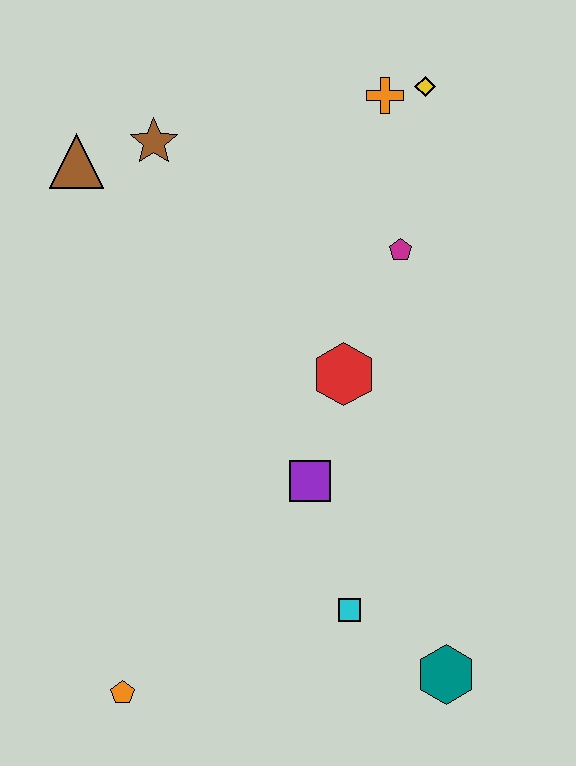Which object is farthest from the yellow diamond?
The orange pentagon is farthest from the yellow diamond.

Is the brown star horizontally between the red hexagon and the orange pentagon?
Yes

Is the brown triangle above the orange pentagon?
Yes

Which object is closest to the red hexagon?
The purple square is closest to the red hexagon.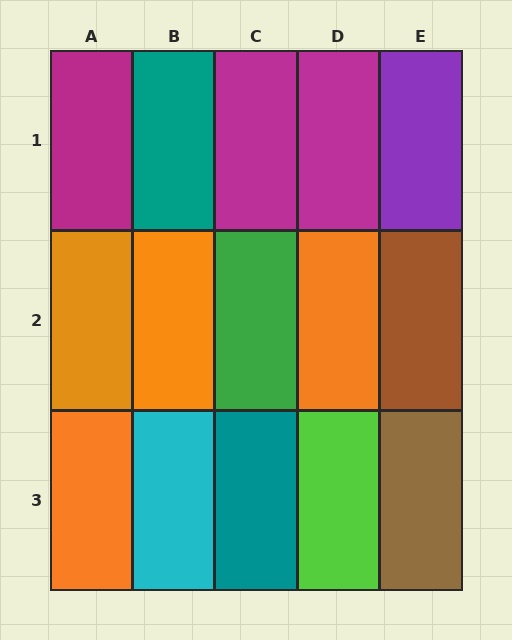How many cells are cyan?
1 cell is cyan.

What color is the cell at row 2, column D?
Orange.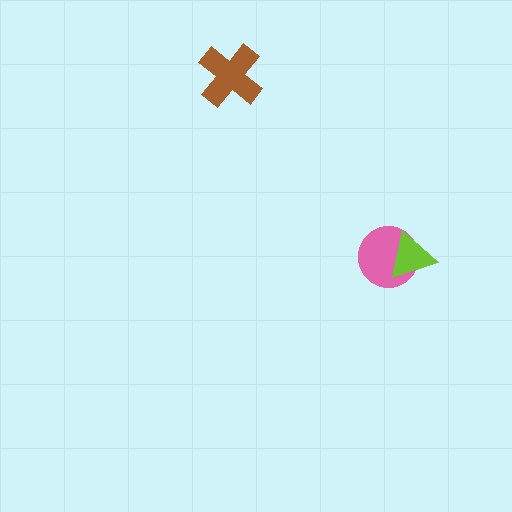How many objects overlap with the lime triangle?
1 object overlaps with the lime triangle.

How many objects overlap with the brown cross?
0 objects overlap with the brown cross.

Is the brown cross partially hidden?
No, no other shape covers it.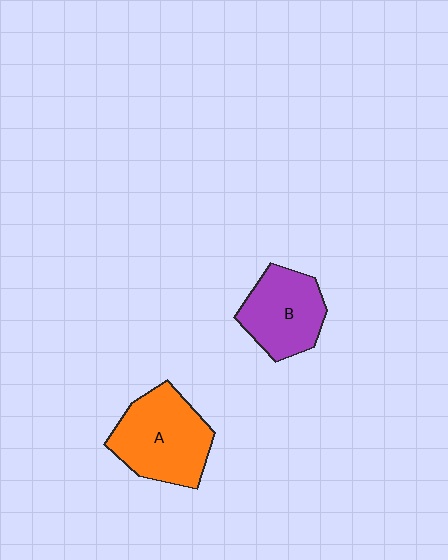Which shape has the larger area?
Shape A (orange).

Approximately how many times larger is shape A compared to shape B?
Approximately 1.3 times.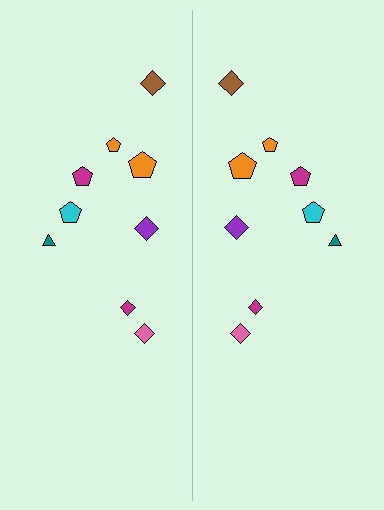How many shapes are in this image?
There are 18 shapes in this image.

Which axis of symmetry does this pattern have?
The pattern has a vertical axis of symmetry running through the center of the image.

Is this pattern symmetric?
Yes, this pattern has bilateral (reflection) symmetry.